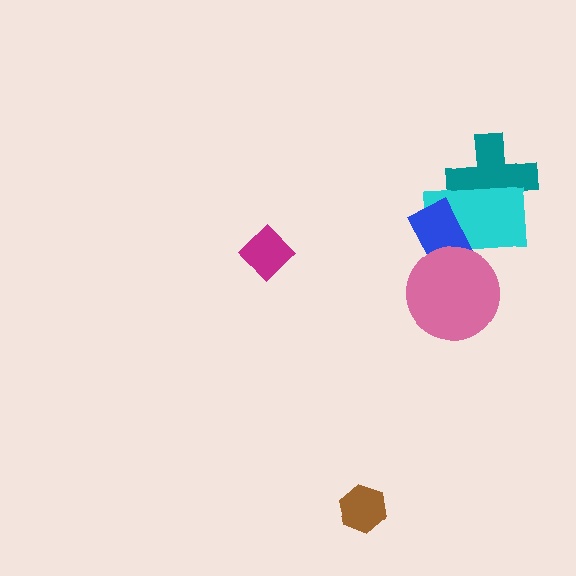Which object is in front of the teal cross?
The cyan rectangle is in front of the teal cross.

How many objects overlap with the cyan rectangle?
3 objects overlap with the cyan rectangle.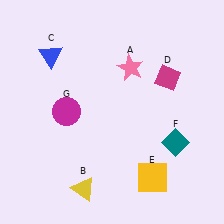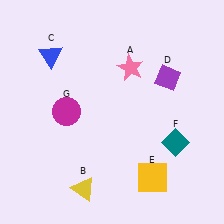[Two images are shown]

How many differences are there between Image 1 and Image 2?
There is 1 difference between the two images.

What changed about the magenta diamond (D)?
In Image 1, D is magenta. In Image 2, it changed to purple.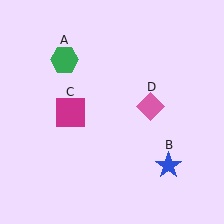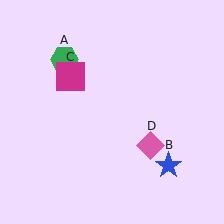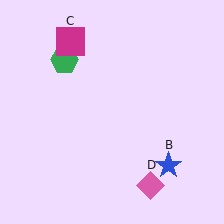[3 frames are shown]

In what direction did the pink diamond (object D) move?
The pink diamond (object D) moved down.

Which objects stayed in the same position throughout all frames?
Green hexagon (object A) and blue star (object B) remained stationary.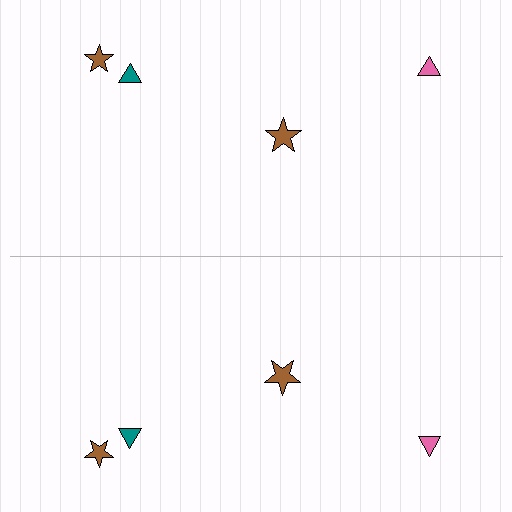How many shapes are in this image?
There are 8 shapes in this image.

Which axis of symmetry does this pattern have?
The pattern has a horizontal axis of symmetry running through the center of the image.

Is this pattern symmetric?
Yes, this pattern has bilateral (reflection) symmetry.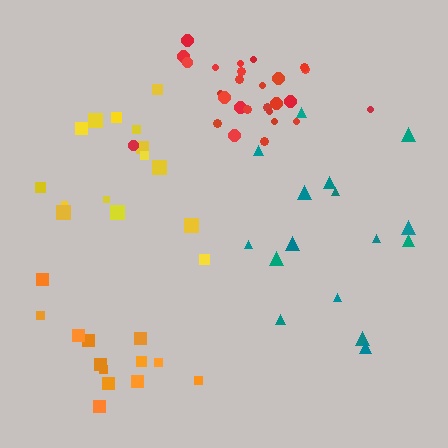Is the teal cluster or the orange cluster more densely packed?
Orange.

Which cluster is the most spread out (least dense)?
Teal.